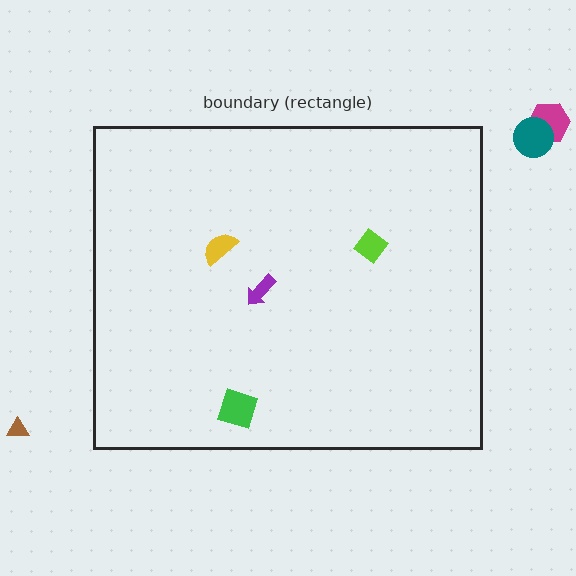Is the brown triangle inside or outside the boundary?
Outside.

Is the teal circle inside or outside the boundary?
Outside.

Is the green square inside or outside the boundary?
Inside.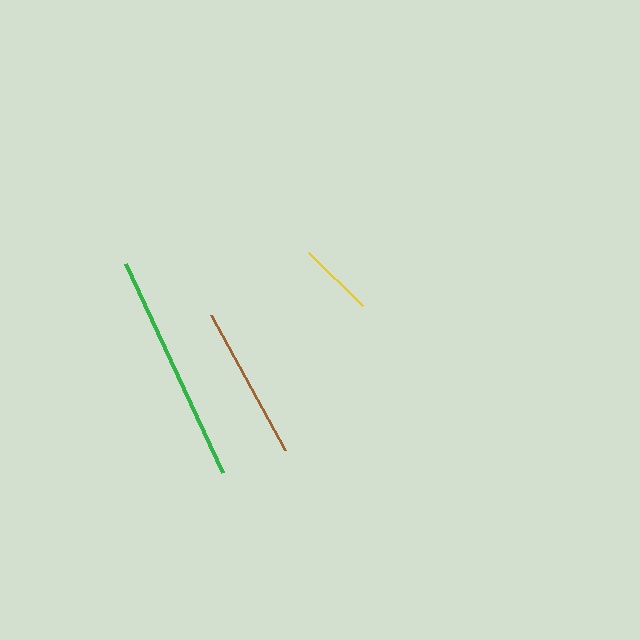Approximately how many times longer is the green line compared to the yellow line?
The green line is approximately 3.0 times the length of the yellow line.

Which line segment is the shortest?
The yellow line is the shortest at approximately 76 pixels.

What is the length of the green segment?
The green segment is approximately 230 pixels long.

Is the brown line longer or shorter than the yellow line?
The brown line is longer than the yellow line.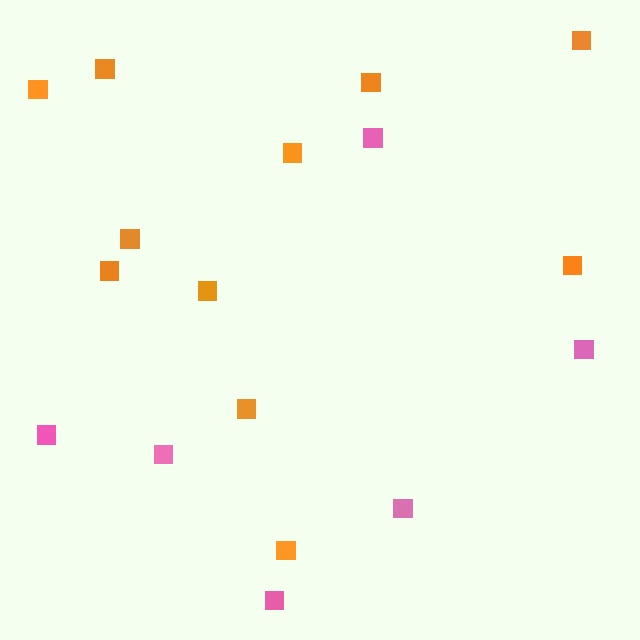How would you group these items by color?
There are 2 groups: one group of orange squares (11) and one group of pink squares (6).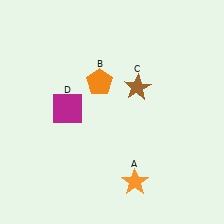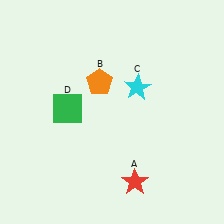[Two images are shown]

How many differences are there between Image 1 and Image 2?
There are 3 differences between the two images.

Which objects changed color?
A changed from orange to red. C changed from brown to cyan. D changed from magenta to green.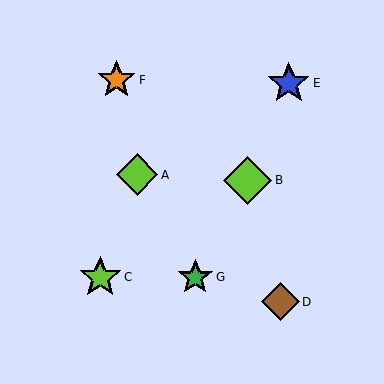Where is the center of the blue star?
The center of the blue star is at (289, 83).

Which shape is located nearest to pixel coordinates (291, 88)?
The blue star (labeled E) at (289, 83) is nearest to that location.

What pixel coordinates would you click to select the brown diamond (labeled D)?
Click at (281, 302) to select the brown diamond D.